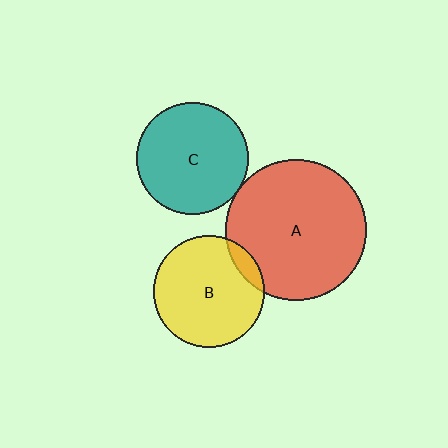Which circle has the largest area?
Circle A (red).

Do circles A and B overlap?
Yes.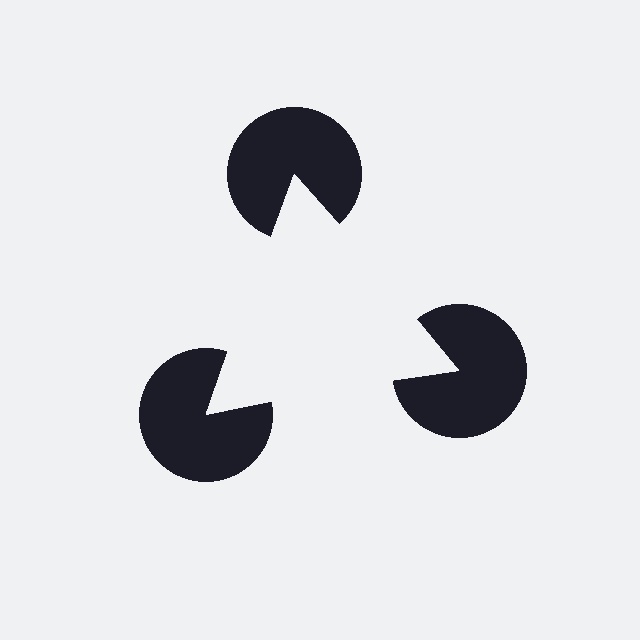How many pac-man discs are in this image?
There are 3 — one at each vertex of the illusory triangle.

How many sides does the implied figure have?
3 sides.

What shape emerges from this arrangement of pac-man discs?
An illusory triangle — its edges are inferred from the aligned wedge cuts in the pac-man discs, not physically drawn.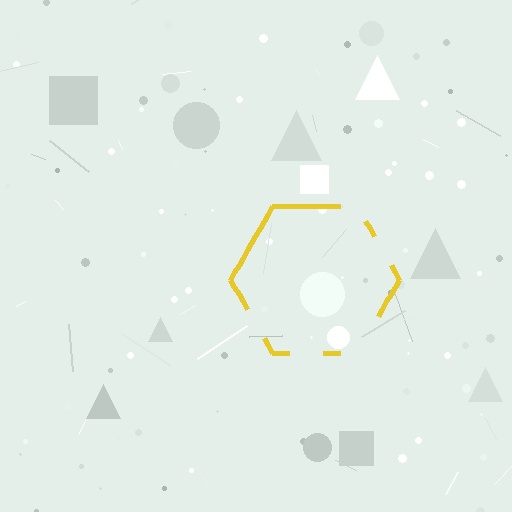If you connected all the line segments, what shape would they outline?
They would outline a hexagon.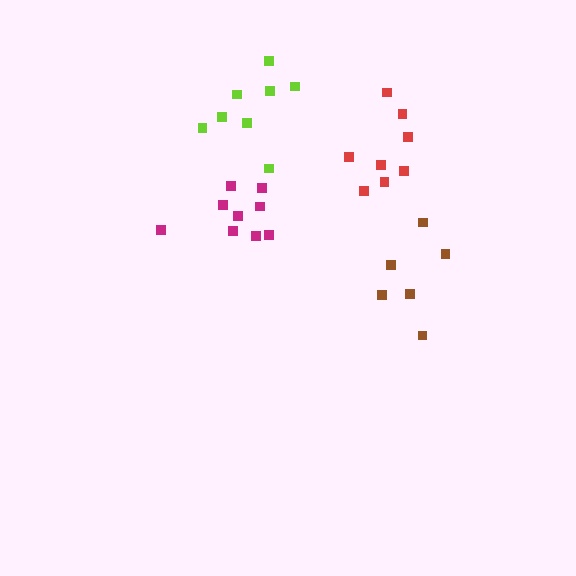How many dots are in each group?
Group 1: 6 dots, Group 2: 8 dots, Group 3: 9 dots, Group 4: 8 dots (31 total).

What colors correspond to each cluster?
The clusters are colored: brown, lime, magenta, red.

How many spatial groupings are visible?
There are 4 spatial groupings.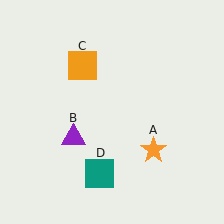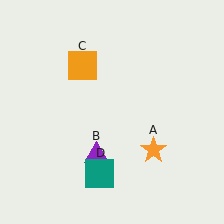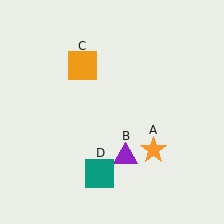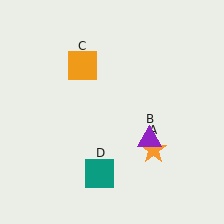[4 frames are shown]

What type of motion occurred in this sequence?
The purple triangle (object B) rotated counterclockwise around the center of the scene.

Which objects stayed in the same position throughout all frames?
Orange star (object A) and orange square (object C) and teal square (object D) remained stationary.